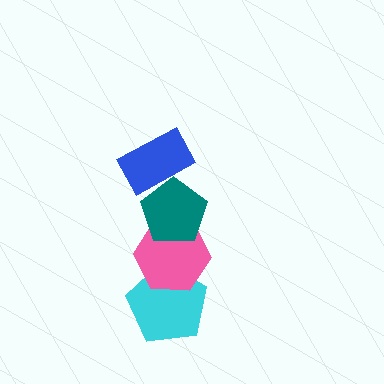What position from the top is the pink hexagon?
The pink hexagon is 3rd from the top.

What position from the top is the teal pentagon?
The teal pentagon is 2nd from the top.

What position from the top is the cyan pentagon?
The cyan pentagon is 4th from the top.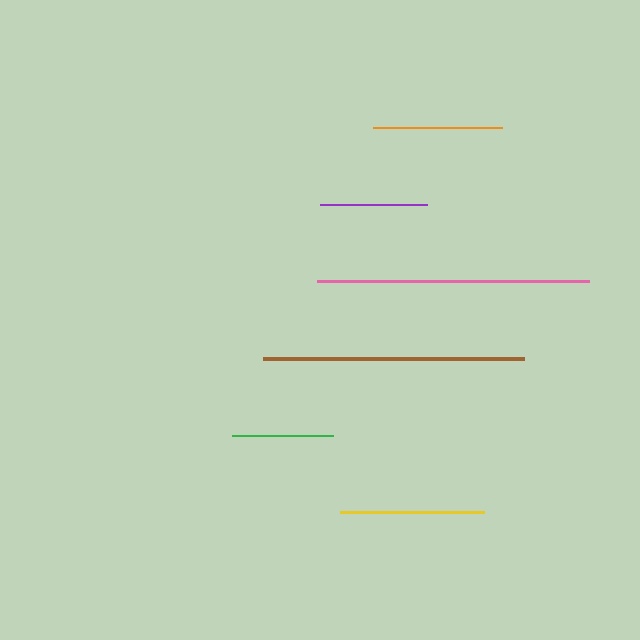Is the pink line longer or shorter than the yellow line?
The pink line is longer than the yellow line.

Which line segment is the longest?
The pink line is the longest at approximately 273 pixels.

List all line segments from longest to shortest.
From longest to shortest: pink, brown, yellow, orange, purple, green.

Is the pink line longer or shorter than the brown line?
The pink line is longer than the brown line.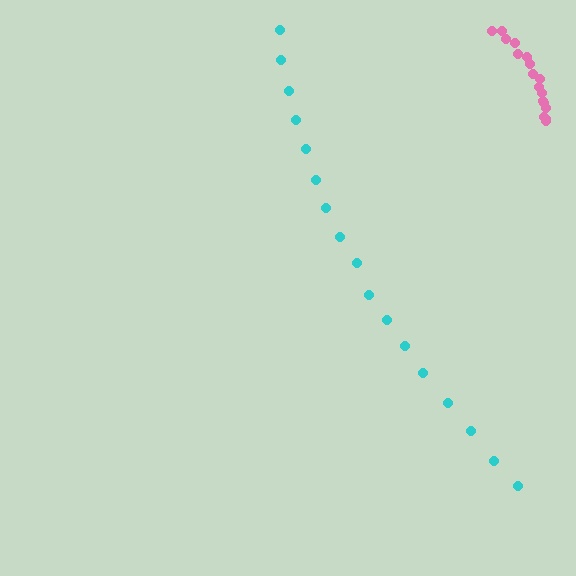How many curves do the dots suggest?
There are 2 distinct paths.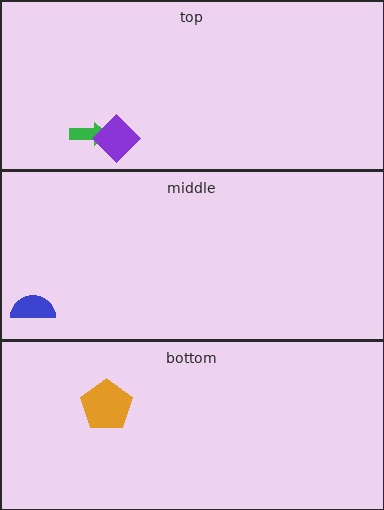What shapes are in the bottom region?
The orange pentagon.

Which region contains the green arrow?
The top region.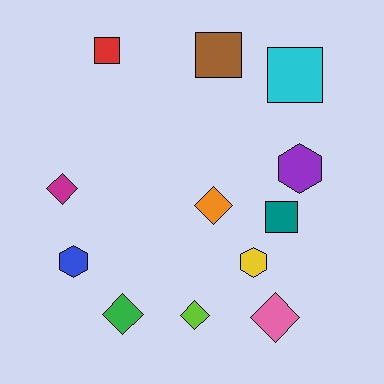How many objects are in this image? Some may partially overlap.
There are 12 objects.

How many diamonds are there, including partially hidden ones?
There are 5 diamonds.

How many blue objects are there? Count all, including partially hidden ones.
There is 1 blue object.